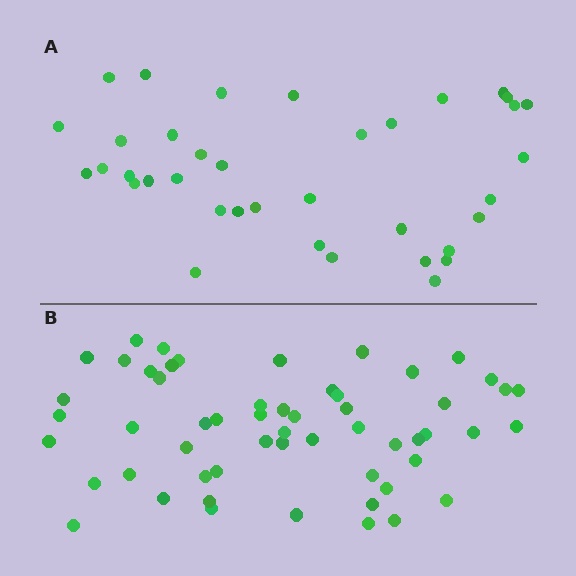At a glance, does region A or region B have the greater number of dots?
Region B (the bottom region) has more dots.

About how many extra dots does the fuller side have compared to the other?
Region B has approximately 20 more dots than region A.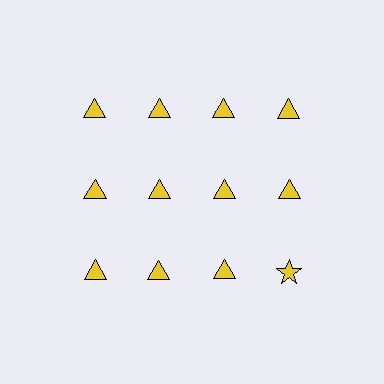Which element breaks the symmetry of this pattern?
The yellow star in the third row, second from right column breaks the symmetry. All other shapes are yellow triangles.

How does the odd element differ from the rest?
It has a different shape: star instead of triangle.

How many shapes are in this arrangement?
There are 12 shapes arranged in a grid pattern.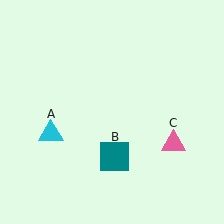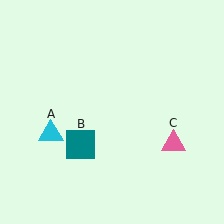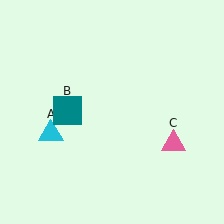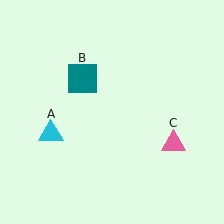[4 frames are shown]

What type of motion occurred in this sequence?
The teal square (object B) rotated clockwise around the center of the scene.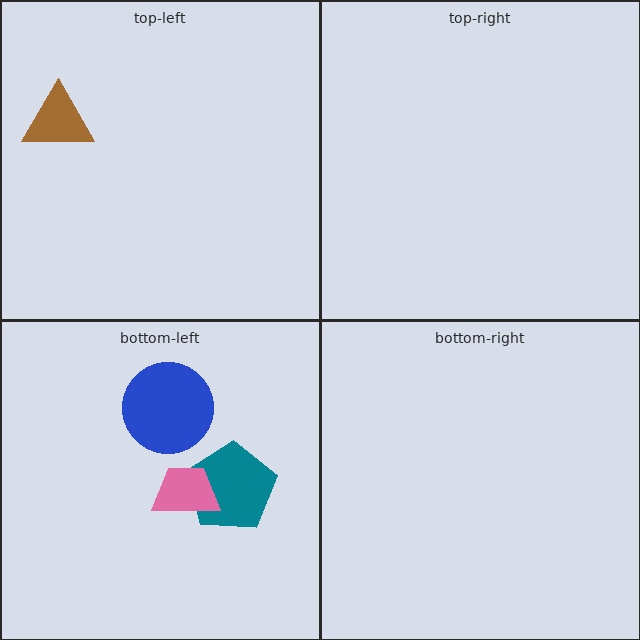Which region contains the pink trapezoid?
The bottom-left region.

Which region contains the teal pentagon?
The bottom-left region.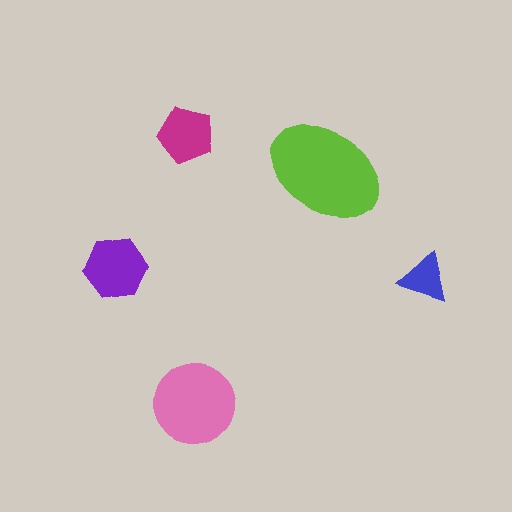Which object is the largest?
The lime ellipse.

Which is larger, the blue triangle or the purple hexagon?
The purple hexagon.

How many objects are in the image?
There are 5 objects in the image.